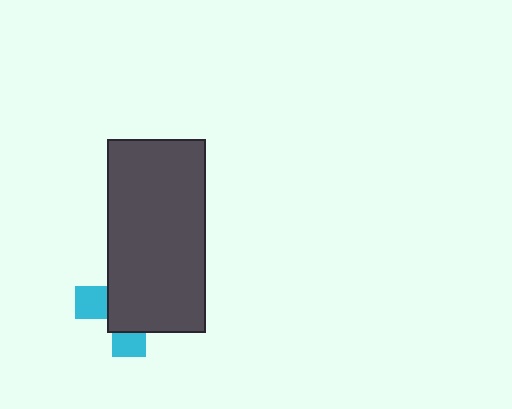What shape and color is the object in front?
The object in front is a dark gray rectangle.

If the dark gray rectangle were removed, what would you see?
You would see the complete cyan cross.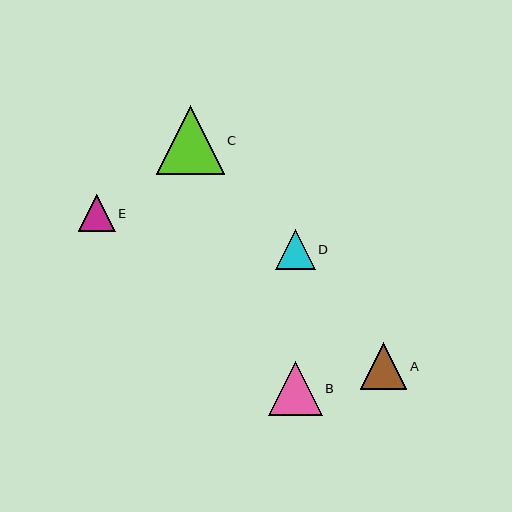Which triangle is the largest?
Triangle C is the largest with a size of approximately 68 pixels.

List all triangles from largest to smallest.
From largest to smallest: C, B, A, D, E.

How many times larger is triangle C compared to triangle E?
Triangle C is approximately 1.8 times the size of triangle E.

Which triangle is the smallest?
Triangle E is the smallest with a size of approximately 37 pixels.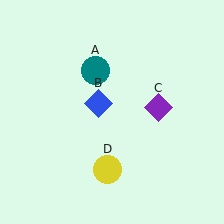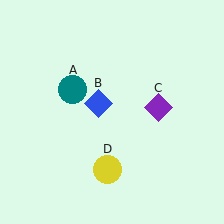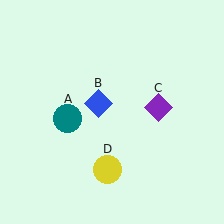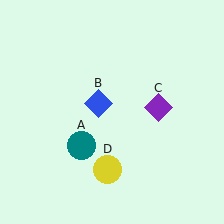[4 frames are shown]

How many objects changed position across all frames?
1 object changed position: teal circle (object A).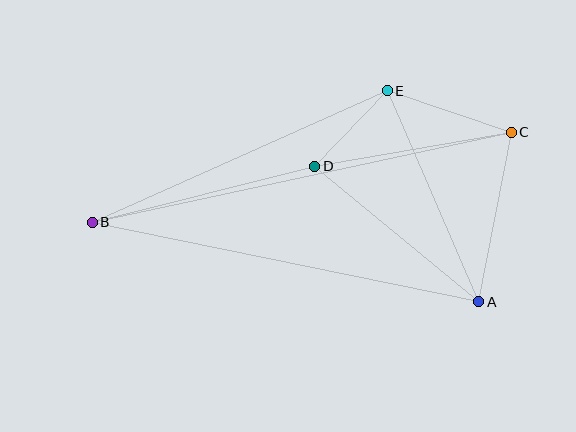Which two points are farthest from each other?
Points B and C are farthest from each other.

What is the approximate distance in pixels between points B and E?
The distance between B and E is approximately 323 pixels.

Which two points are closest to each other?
Points D and E are closest to each other.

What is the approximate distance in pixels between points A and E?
The distance between A and E is approximately 230 pixels.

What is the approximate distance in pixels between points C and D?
The distance between C and D is approximately 200 pixels.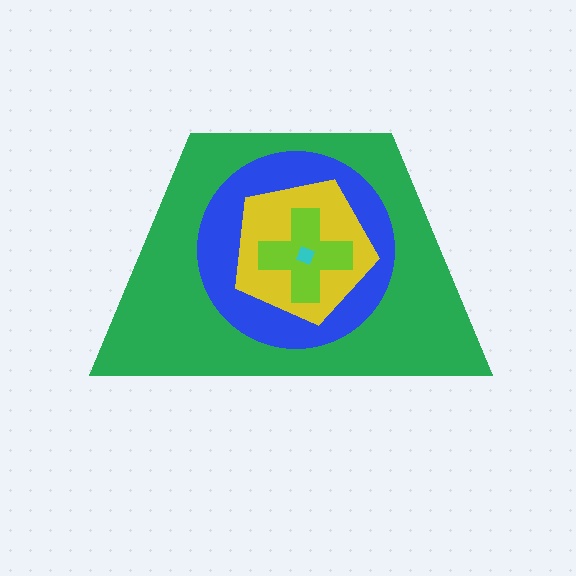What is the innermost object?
The cyan square.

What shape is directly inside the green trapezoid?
The blue circle.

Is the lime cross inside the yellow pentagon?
Yes.